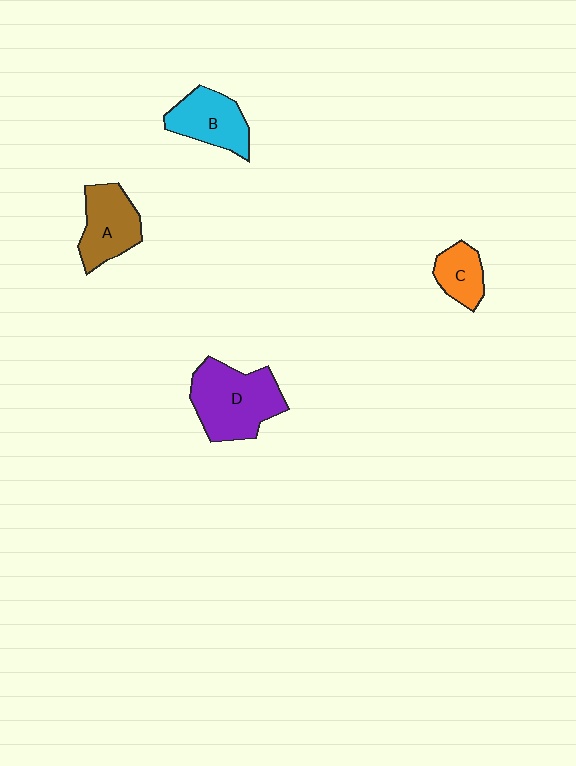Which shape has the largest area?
Shape D (purple).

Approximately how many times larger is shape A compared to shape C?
Approximately 1.6 times.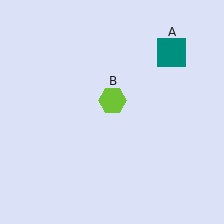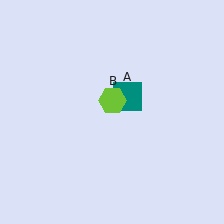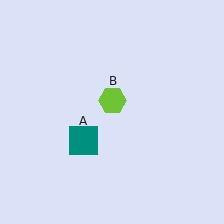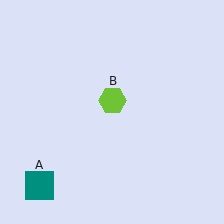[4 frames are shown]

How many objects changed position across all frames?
1 object changed position: teal square (object A).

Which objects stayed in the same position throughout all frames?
Lime hexagon (object B) remained stationary.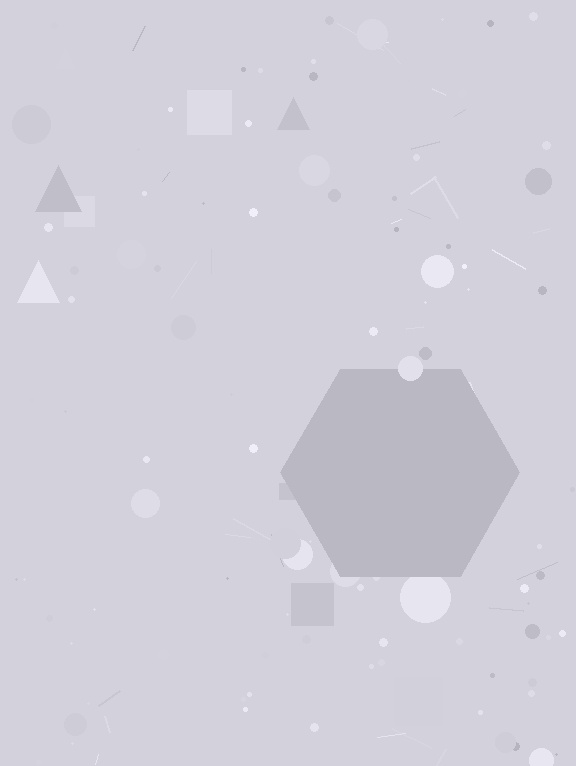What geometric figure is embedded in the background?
A hexagon is embedded in the background.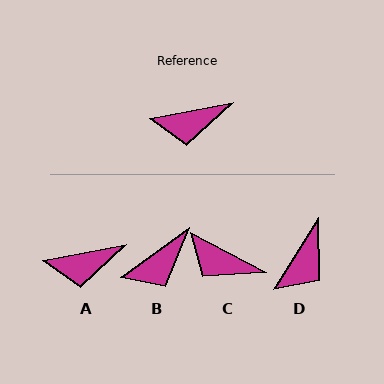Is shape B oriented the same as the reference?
No, it is off by about 25 degrees.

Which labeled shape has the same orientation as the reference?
A.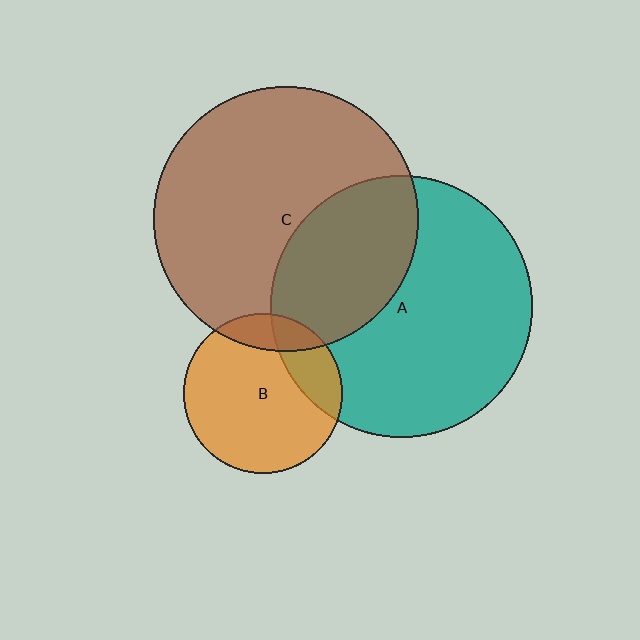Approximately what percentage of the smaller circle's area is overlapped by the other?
Approximately 15%.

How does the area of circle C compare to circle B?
Approximately 2.8 times.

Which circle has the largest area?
Circle C (brown).